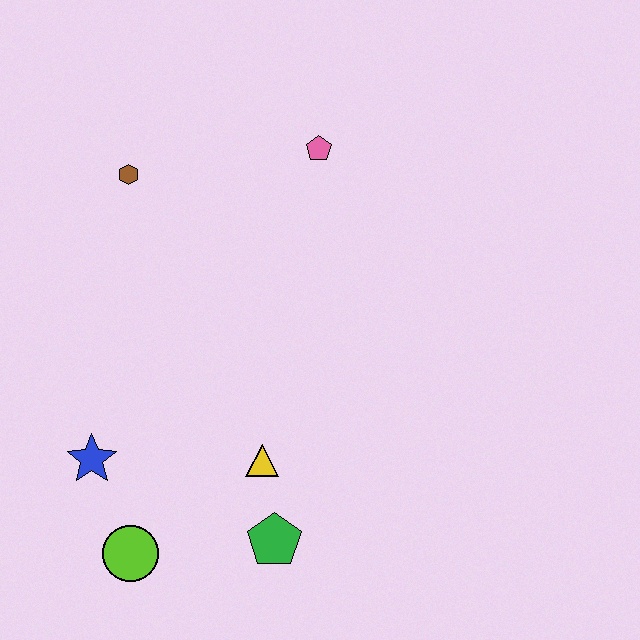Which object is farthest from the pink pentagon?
The lime circle is farthest from the pink pentagon.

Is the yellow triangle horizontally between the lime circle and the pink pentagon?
Yes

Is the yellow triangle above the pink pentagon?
No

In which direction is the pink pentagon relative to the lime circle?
The pink pentagon is above the lime circle.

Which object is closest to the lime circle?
The blue star is closest to the lime circle.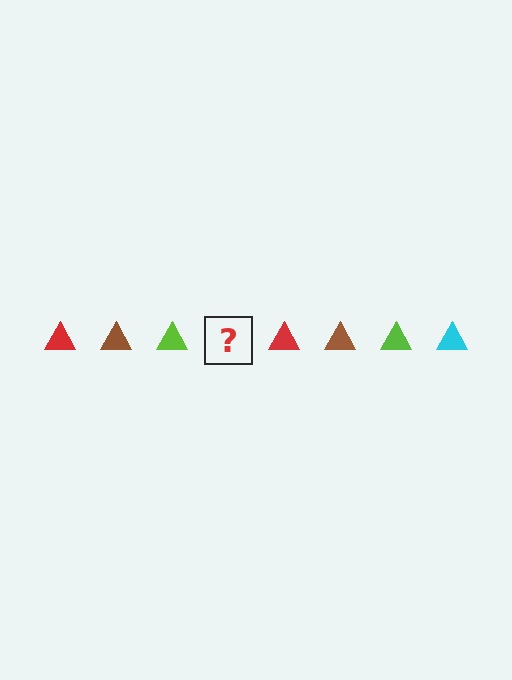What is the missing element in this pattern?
The missing element is a cyan triangle.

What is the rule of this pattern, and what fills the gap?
The rule is that the pattern cycles through red, brown, lime, cyan triangles. The gap should be filled with a cyan triangle.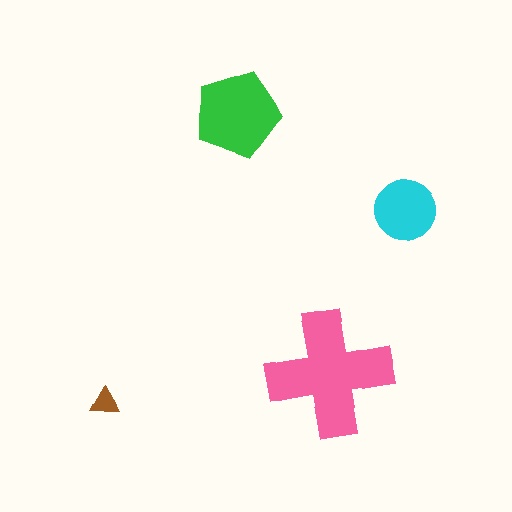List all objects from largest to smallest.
The pink cross, the green pentagon, the cyan circle, the brown triangle.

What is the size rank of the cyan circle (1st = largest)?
3rd.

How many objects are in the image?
There are 4 objects in the image.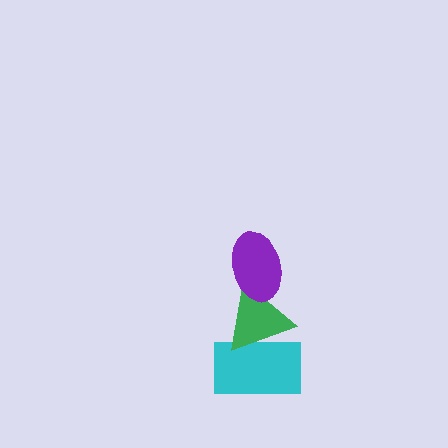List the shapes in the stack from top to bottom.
From top to bottom: the purple ellipse, the green triangle, the cyan rectangle.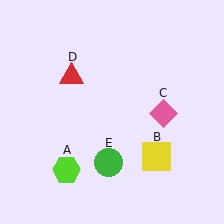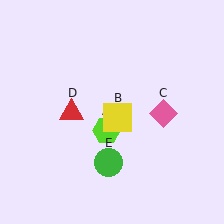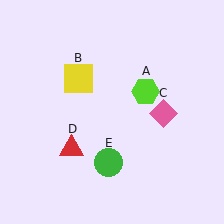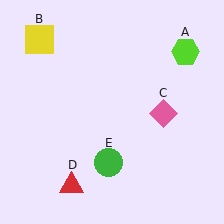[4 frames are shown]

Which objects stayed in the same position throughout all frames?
Pink diamond (object C) and green circle (object E) remained stationary.